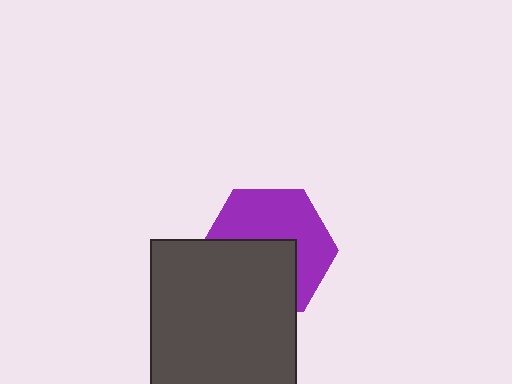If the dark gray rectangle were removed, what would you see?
You would see the complete purple hexagon.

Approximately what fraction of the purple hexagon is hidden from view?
Roughly 47% of the purple hexagon is hidden behind the dark gray rectangle.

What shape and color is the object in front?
The object in front is a dark gray rectangle.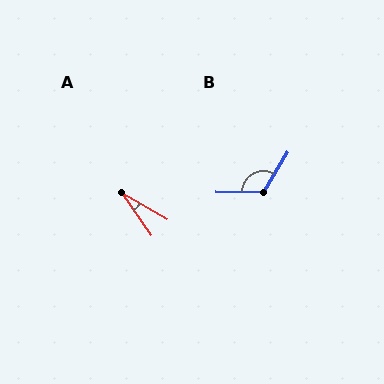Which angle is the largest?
B, at approximately 121 degrees.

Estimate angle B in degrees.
Approximately 121 degrees.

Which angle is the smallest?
A, at approximately 25 degrees.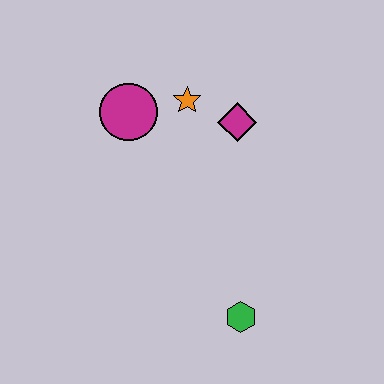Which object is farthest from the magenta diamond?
The green hexagon is farthest from the magenta diamond.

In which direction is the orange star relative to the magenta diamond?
The orange star is to the left of the magenta diamond.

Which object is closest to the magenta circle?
The orange star is closest to the magenta circle.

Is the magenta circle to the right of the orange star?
No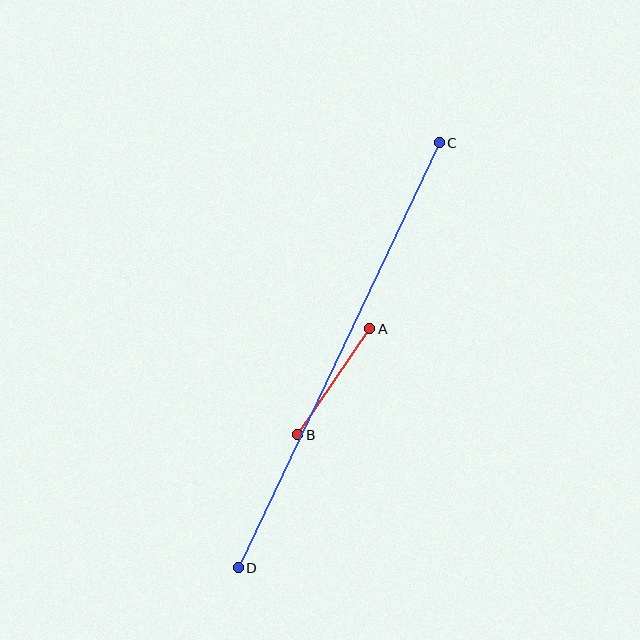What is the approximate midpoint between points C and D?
The midpoint is at approximately (339, 355) pixels.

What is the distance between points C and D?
The distance is approximately 470 pixels.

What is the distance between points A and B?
The distance is approximately 128 pixels.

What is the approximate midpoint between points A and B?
The midpoint is at approximately (334, 382) pixels.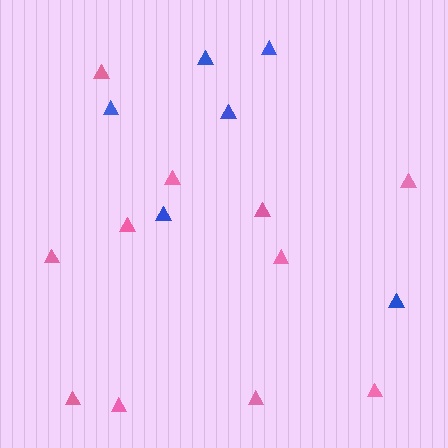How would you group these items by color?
There are 2 groups: one group of pink triangles (11) and one group of blue triangles (6).